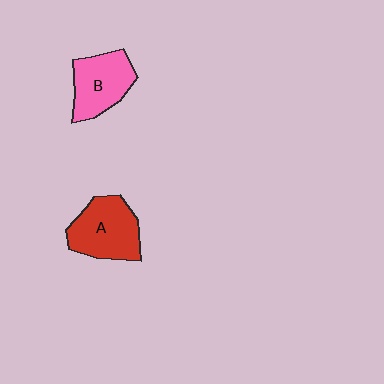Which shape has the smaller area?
Shape B (pink).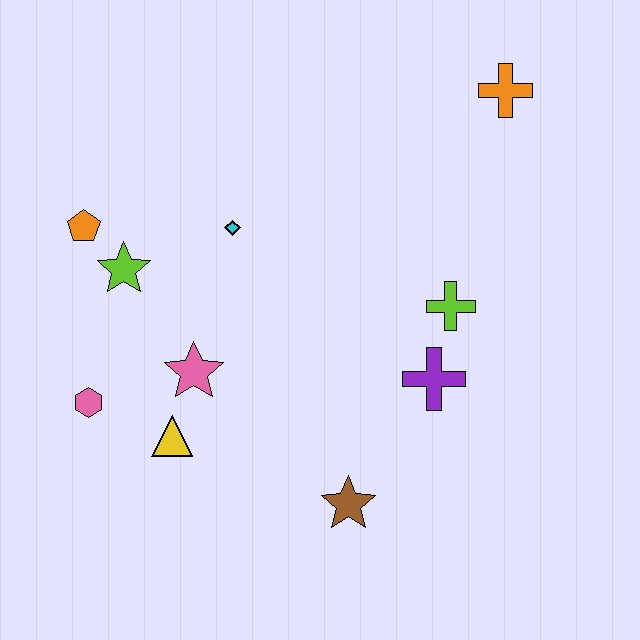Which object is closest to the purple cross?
The lime cross is closest to the purple cross.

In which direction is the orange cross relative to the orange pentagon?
The orange cross is to the right of the orange pentagon.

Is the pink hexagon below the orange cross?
Yes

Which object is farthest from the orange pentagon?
The orange cross is farthest from the orange pentagon.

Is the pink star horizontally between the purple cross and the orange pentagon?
Yes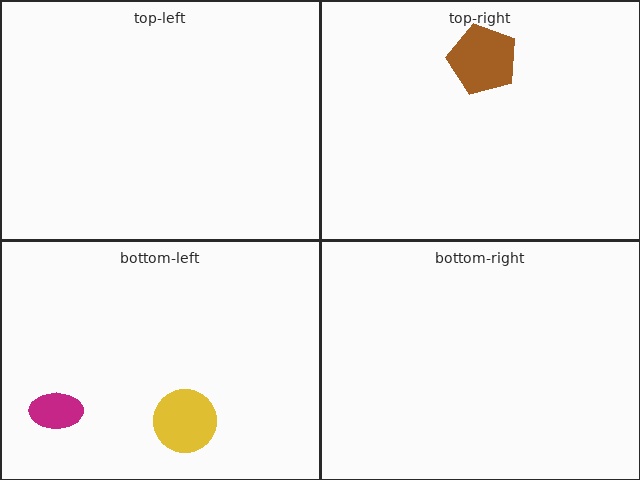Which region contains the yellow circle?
The bottom-left region.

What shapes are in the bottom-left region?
The yellow circle, the magenta ellipse.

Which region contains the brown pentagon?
The top-right region.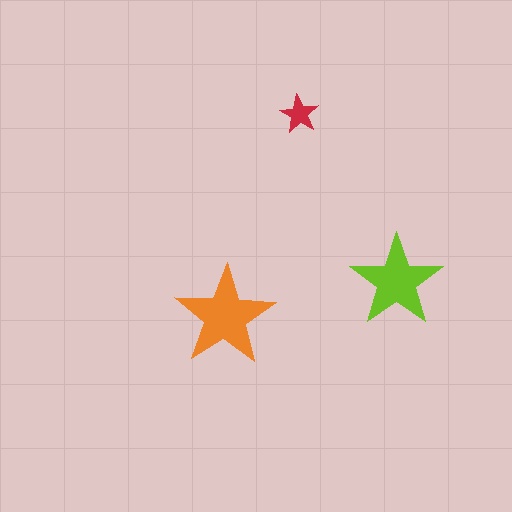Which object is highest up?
The red star is topmost.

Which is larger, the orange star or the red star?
The orange one.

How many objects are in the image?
There are 3 objects in the image.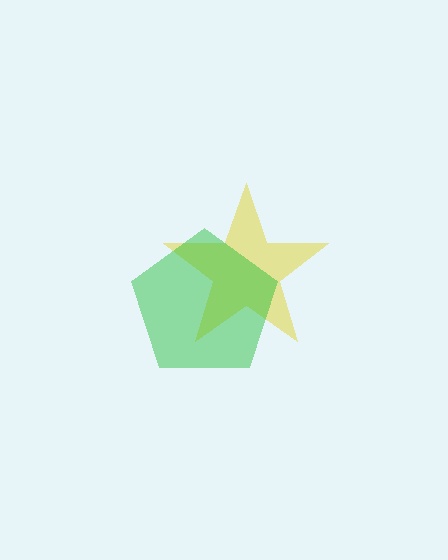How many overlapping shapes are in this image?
There are 2 overlapping shapes in the image.